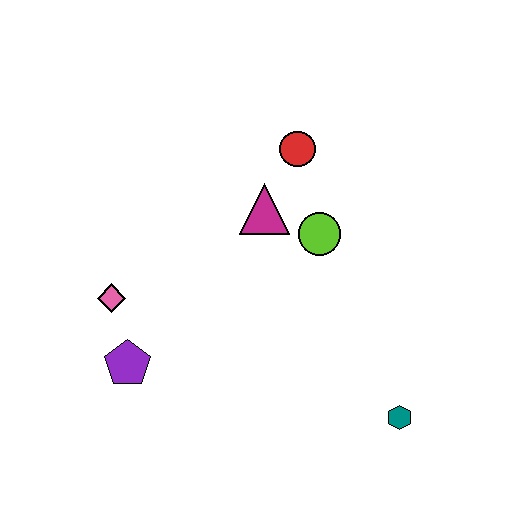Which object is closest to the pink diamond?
The purple pentagon is closest to the pink diamond.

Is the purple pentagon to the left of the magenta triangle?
Yes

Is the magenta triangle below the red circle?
Yes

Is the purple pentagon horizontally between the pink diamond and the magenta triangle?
Yes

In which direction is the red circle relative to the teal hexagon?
The red circle is above the teal hexagon.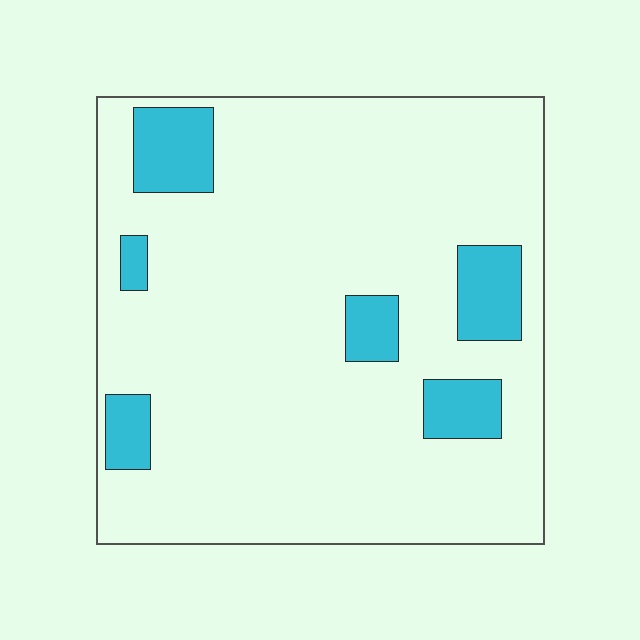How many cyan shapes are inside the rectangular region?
6.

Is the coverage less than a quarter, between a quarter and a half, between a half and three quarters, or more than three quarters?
Less than a quarter.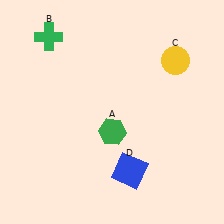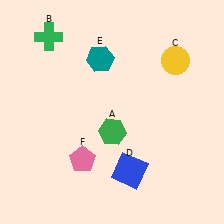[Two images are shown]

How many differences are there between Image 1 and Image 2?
There are 2 differences between the two images.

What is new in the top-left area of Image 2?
A teal hexagon (E) was added in the top-left area of Image 2.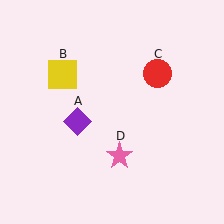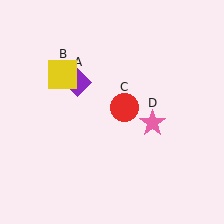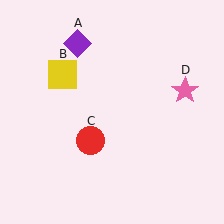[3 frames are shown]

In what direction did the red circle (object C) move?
The red circle (object C) moved down and to the left.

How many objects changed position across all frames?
3 objects changed position: purple diamond (object A), red circle (object C), pink star (object D).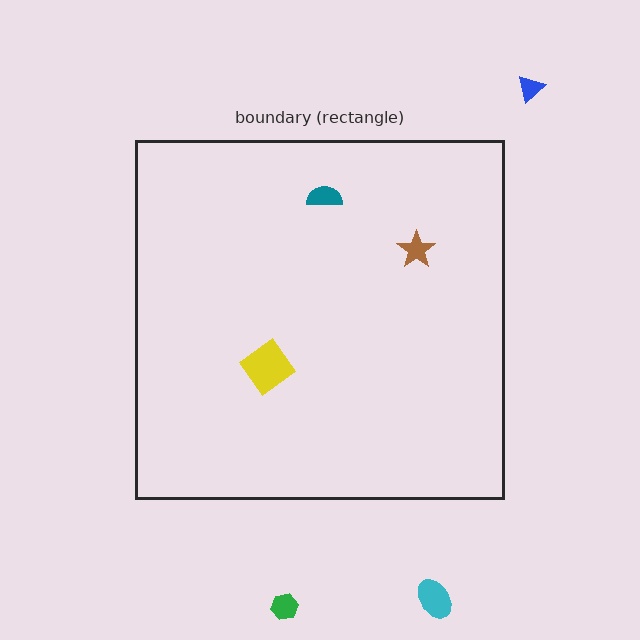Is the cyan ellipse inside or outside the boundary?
Outside.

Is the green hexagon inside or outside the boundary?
Outside.